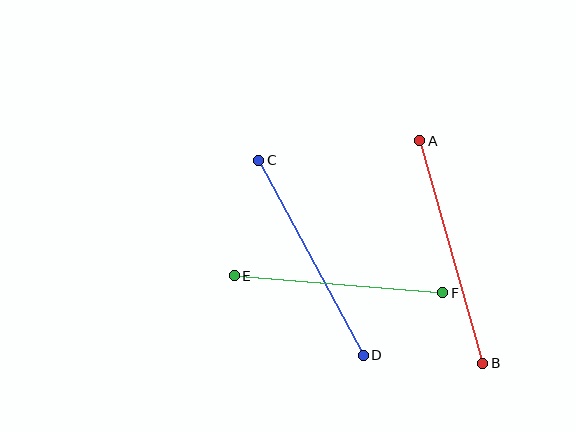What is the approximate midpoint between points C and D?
The midpoint is at approximately (311, 258) pixels.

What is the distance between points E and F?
The distance is approximately 209 pixels.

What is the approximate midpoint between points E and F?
The midpoint is at approximately (338, 284) pixels.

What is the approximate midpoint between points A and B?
The midpoint is at approximately (451, 252) pixels.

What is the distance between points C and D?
The distance is approximately 221 pixels.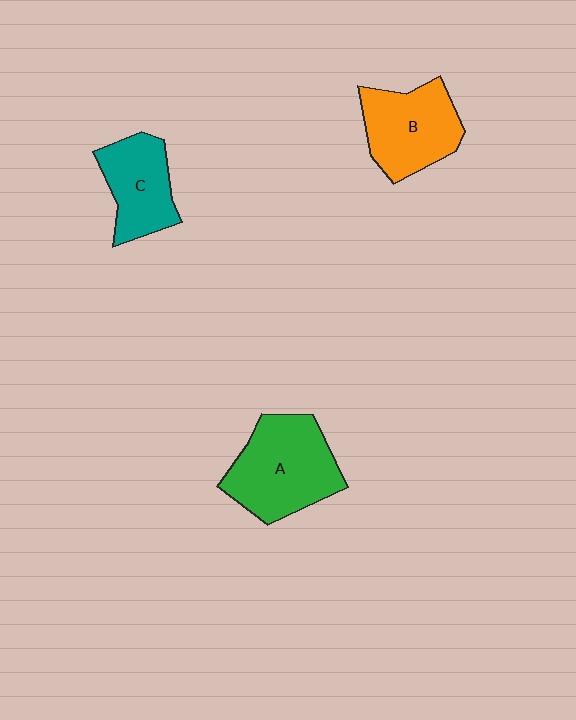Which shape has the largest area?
Shape A (green).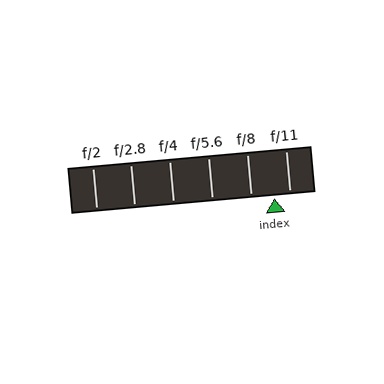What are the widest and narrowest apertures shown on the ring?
The widest aperture shown is f/2 and the narrowest is f/11.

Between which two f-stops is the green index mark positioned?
The index mark is between f/8 and f/11.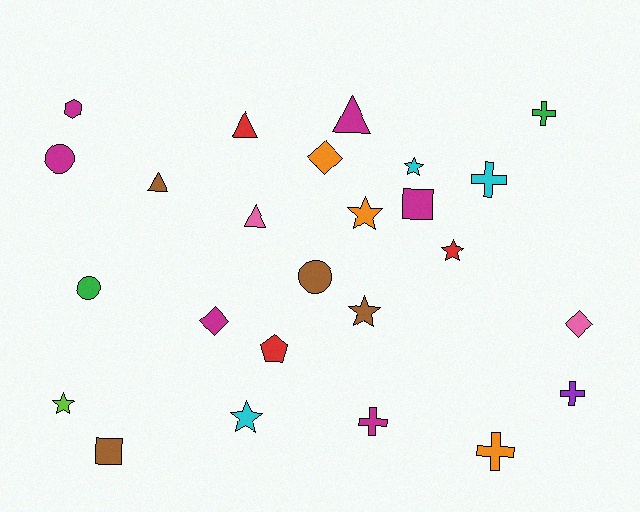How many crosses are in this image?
There are 5 crosses.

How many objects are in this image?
There are 25 objects.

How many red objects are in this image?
There are 3 red objects.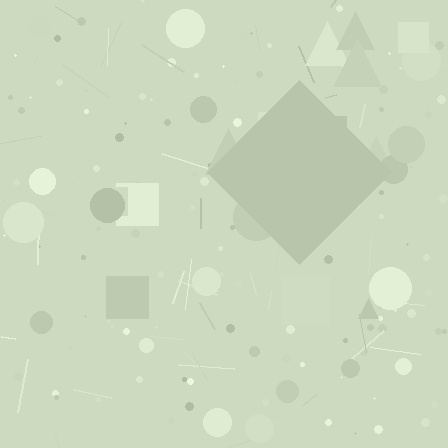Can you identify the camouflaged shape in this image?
The camouflaged shape is a diamond.